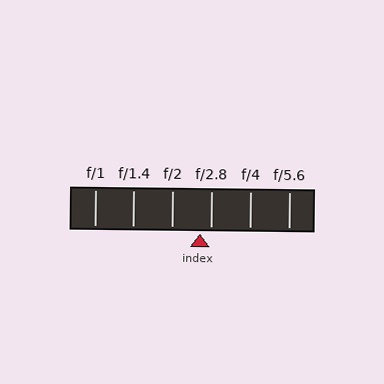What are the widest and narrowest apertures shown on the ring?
The widest aperture shown is f/1 and the narrowest is f/5.6.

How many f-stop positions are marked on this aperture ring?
There are 6 f-stop positions marked.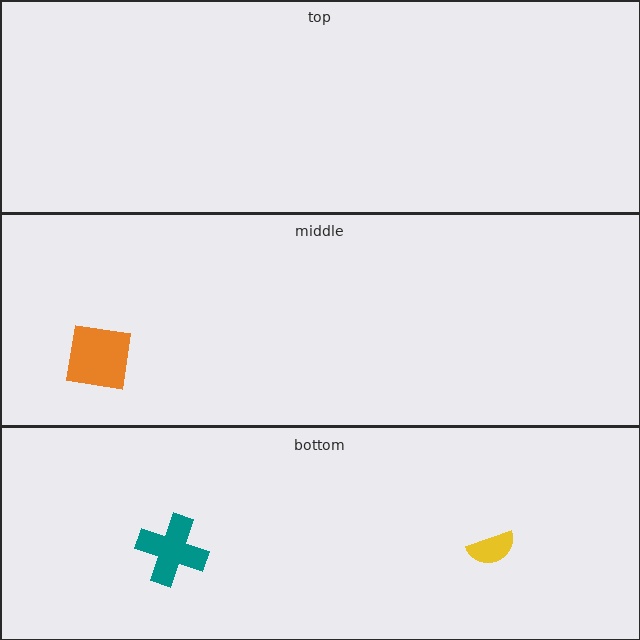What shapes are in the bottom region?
The teal cross, the yellow semicircle.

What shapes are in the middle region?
The orange square.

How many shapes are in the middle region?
1.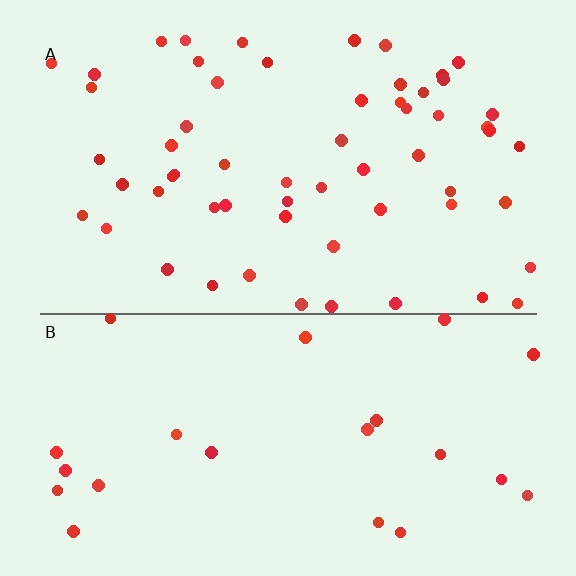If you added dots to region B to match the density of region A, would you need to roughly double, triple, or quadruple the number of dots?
Approximately triple.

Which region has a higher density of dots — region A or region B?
A (the top).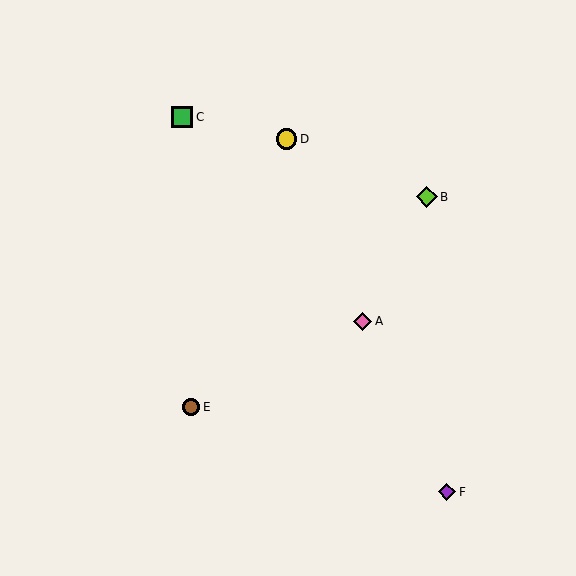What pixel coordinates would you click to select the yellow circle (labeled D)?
Click at (287, 139) to select the yellow circle D.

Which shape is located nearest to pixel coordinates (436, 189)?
The lime diamond (labeled B) at (427, 197) is nearest to that location.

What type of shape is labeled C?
Shape C is a green square.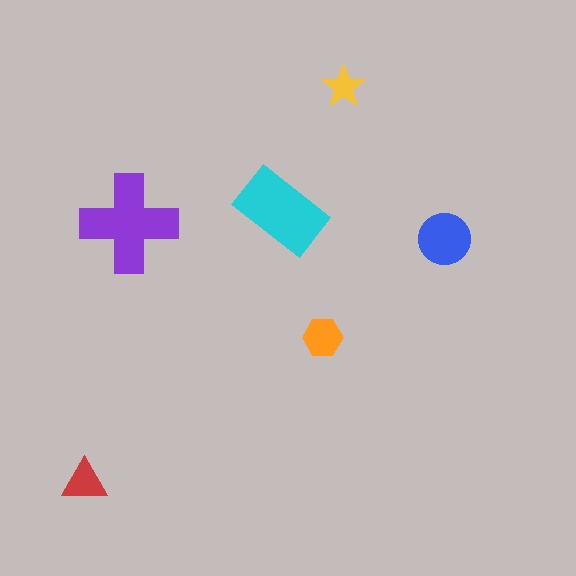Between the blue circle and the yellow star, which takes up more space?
The blue circle.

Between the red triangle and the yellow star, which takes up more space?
The red triangle.